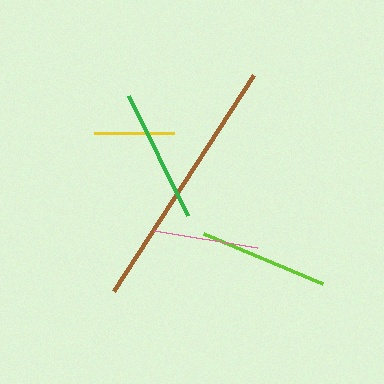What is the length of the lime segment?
The lime segment is approximately 129 pixels long.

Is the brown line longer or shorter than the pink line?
The brown line is longer than the pink line.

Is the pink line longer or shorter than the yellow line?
The pink line is longer than the yellow line.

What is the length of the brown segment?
The brown segment is approximately 258 pixels long.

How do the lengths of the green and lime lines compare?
The green and lime lines are approximately the same length.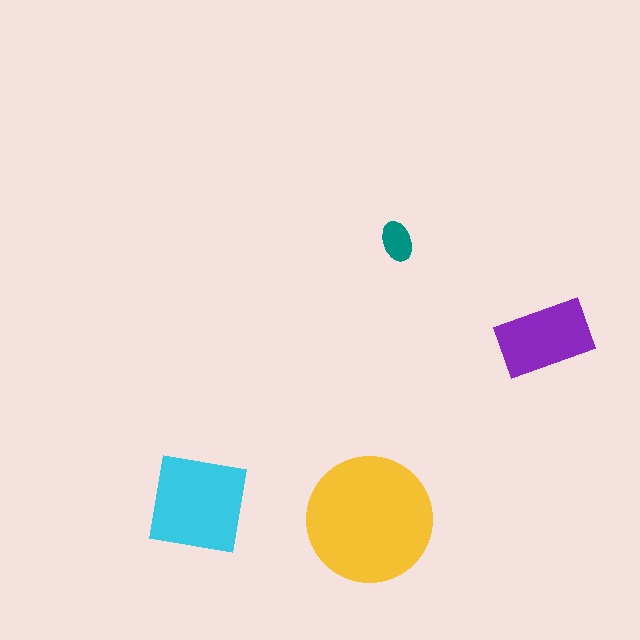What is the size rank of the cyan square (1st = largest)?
2nd.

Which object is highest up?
The teal ellipse is topmost.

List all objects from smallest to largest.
The teal ellipse, the purple rectangle, the cyan square, the yellow circle.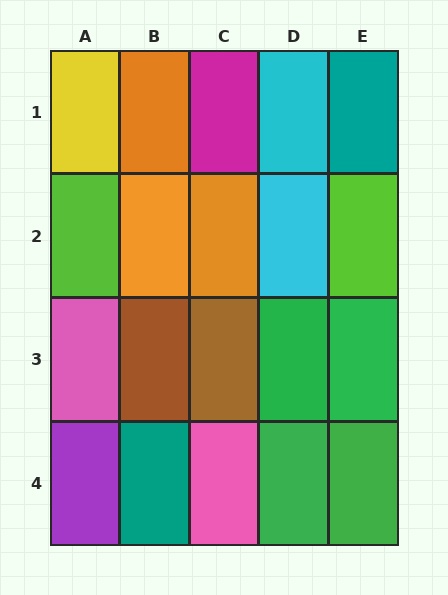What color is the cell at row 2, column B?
Orange.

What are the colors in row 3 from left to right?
Pink, brown, brown, green, green.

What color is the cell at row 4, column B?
Teal.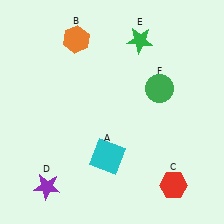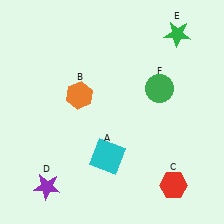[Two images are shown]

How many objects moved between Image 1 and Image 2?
2 objects moved between the two images.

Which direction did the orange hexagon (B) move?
The orange hexagon (B) moved down.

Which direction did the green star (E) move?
The green star (E) moved right.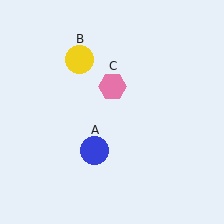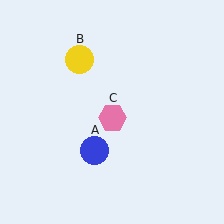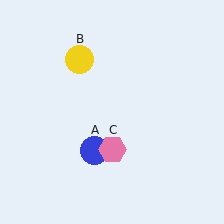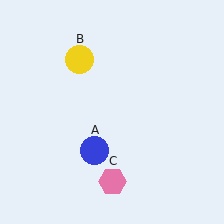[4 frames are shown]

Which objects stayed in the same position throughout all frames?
Blue circle (object A) and yellow circle (object B) remained stationary.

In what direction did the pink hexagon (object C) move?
The pink hexagon (object C) moved down.